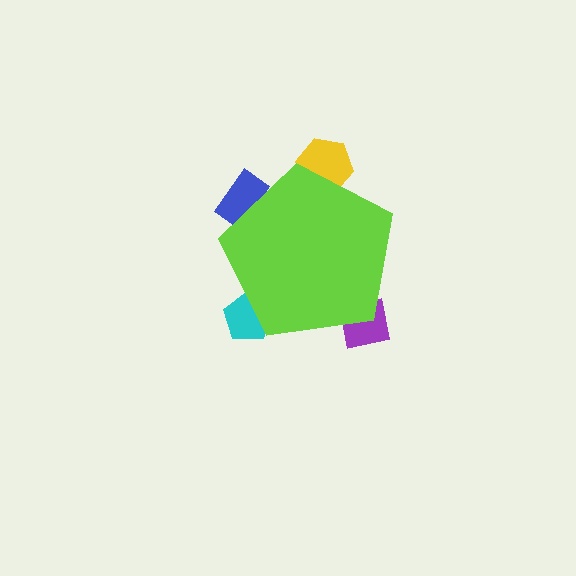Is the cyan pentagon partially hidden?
Yes, the cyan pentagon is partially hidden behind the lime pentagon.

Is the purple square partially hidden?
Yes, the purple square is partially hidden behind the lime pentagon.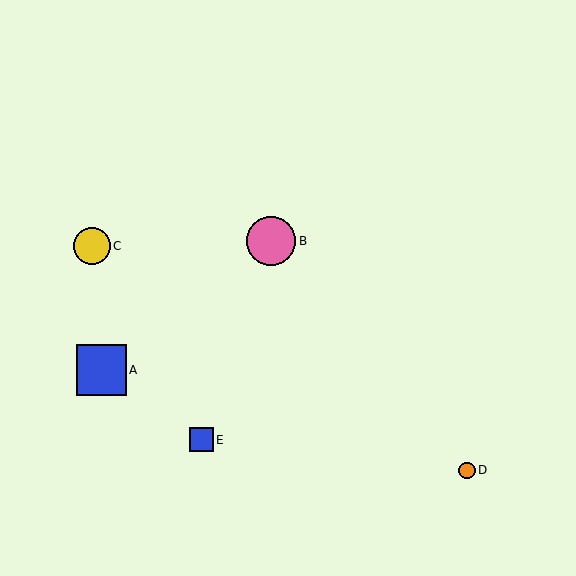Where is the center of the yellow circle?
The center of the yellow circle is at (92, 246).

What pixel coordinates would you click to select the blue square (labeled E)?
Click at (201, 440) to select the blue square E.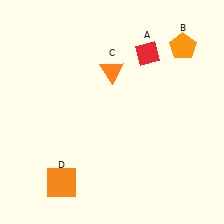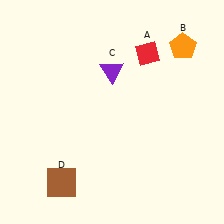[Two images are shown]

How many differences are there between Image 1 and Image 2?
There are 2 differences between the two images.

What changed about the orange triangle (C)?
In Image 1, C is orange. In Image 2, it changed to purple.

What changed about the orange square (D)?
In Image 1, D is orange. In Image 2, it changed to brown.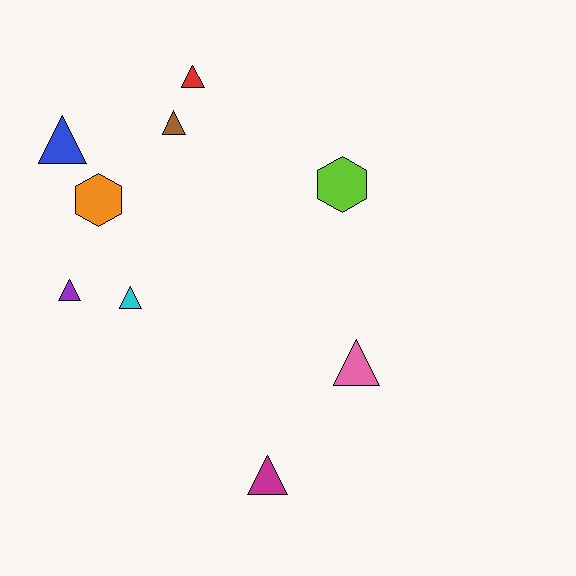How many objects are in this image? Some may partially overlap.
There are 9 objects.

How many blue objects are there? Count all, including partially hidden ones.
There is 1 blue object.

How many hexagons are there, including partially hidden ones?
There are 2 hexagons.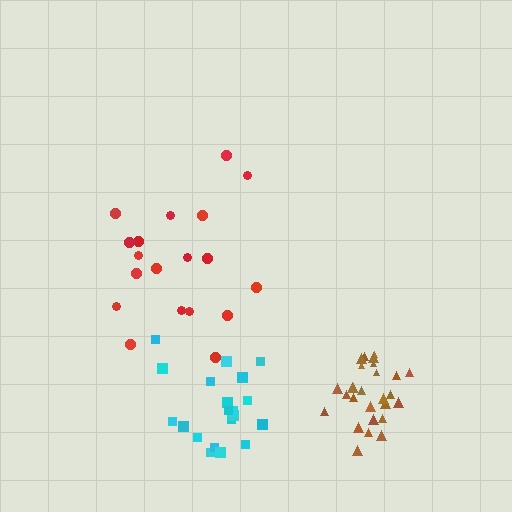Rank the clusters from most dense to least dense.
brown, cyan, red.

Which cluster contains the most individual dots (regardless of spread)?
Brown (27).